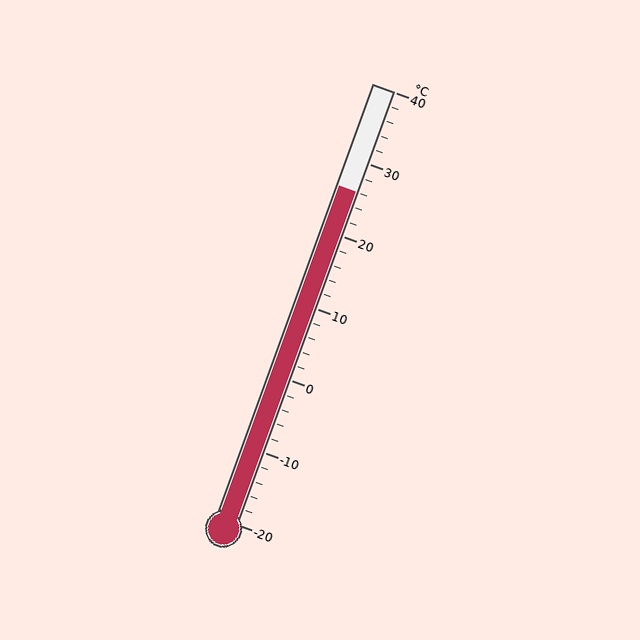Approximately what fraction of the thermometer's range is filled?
The thermometer is filled to approximately 75% of its range.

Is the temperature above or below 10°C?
The temperature is above 10°C.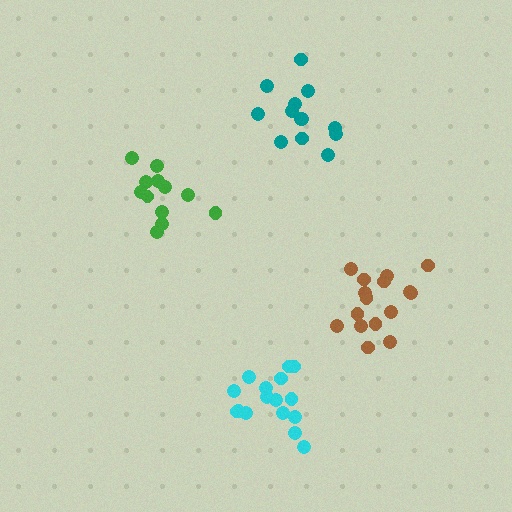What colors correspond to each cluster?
The clusters are colored: cyan, brown, teal, green.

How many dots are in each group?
Group 1: 16 dots, Group 2: 16 dots, Group 3: 13 dots, Group 4: 12 dots (57 total).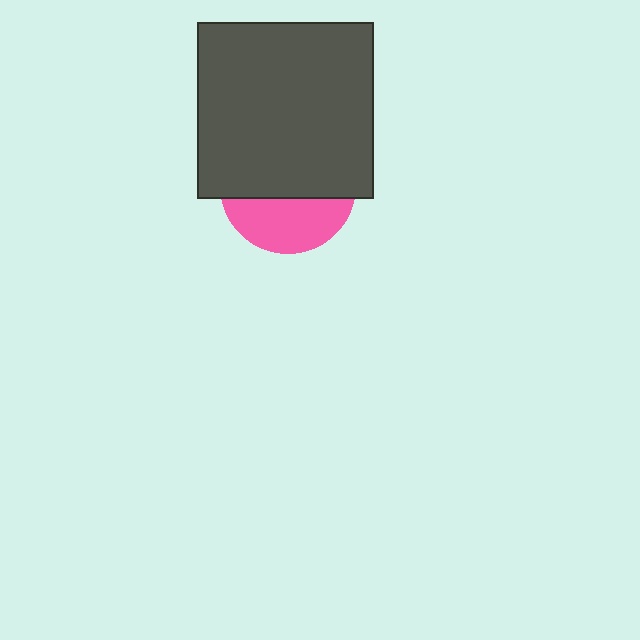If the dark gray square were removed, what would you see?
You would see the complete pink circle.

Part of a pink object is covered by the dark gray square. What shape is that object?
It is a circle.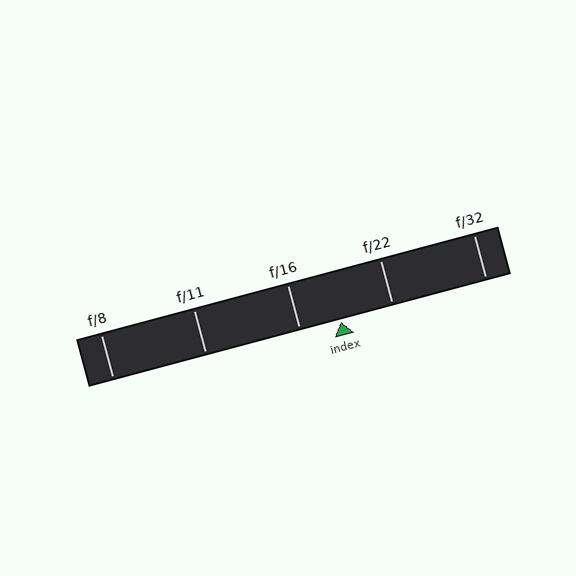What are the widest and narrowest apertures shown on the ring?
The widest aperture shown is f/8 and the narrowest is f/32.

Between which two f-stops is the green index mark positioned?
The index mark is between f/16 and f/22.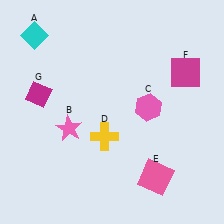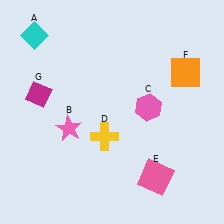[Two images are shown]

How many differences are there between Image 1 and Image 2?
There is 1 difference between the two images.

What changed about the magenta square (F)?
In Image 1, F is magenta. In Image 2, it changed to orange.